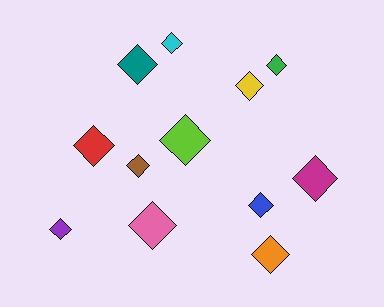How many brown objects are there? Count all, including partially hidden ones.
There is 1 brown object.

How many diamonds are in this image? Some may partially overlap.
There are 12 diamonds.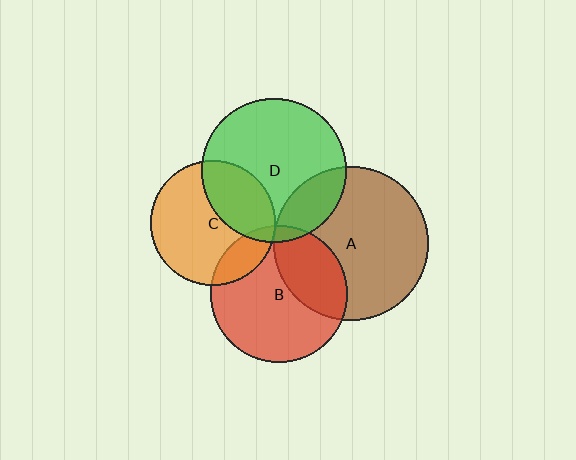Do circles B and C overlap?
Yes.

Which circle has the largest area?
Circle A (brown).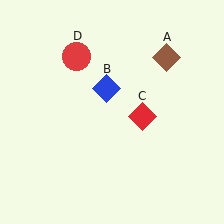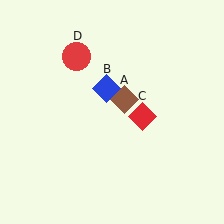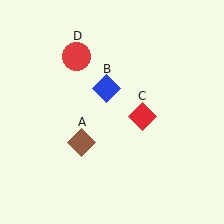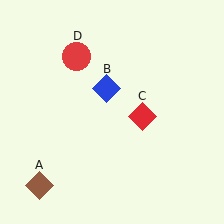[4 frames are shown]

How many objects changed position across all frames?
1 object changed position: brown diamond (object A).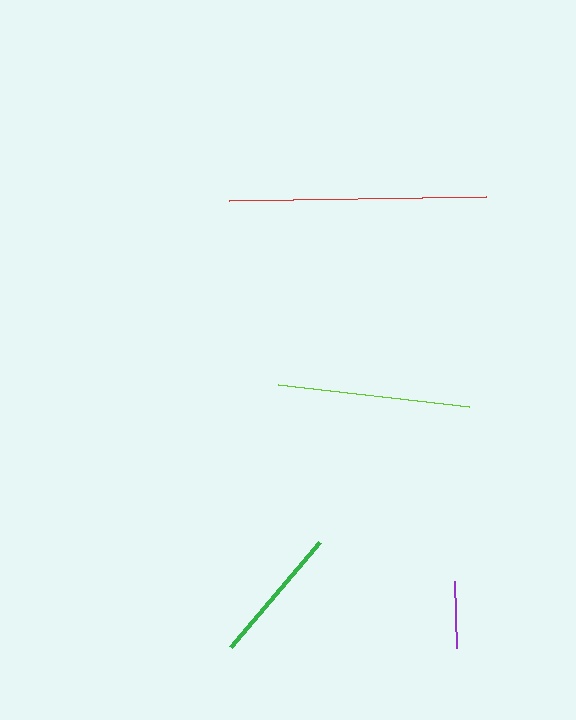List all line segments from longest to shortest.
From longest to shortest: red, lime, green, purple.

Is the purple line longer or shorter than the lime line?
The lime line is longer than the purple line.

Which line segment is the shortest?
The purple line is the shortest at approximately 68 pixels.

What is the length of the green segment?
The green segment is approximately 137 pixels long.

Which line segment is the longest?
The red line is the longest at approximately 258 pixels.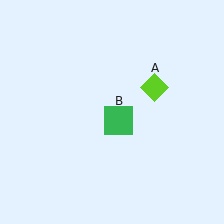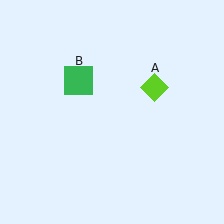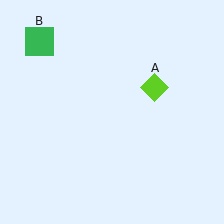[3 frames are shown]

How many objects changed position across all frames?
1 object changed position: green square (object B).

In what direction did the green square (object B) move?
The green square (object B) moved up and to the left.